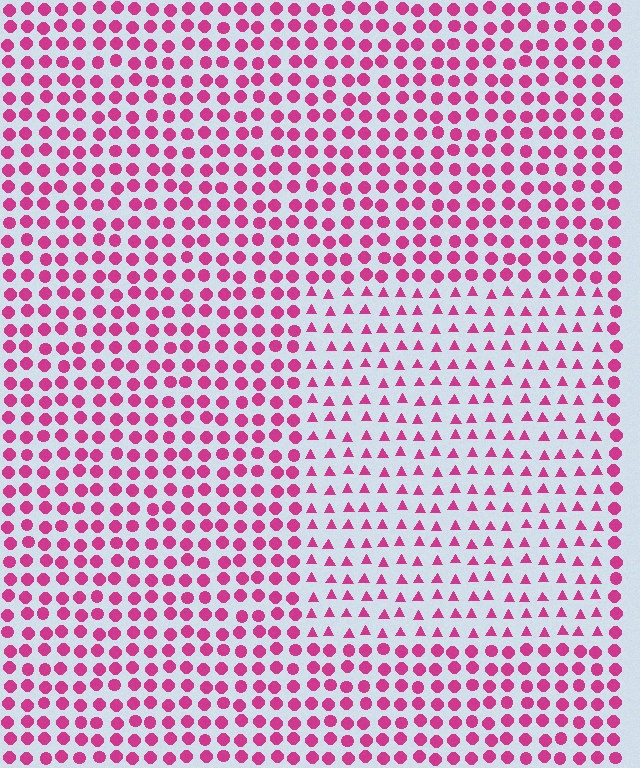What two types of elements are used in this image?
The image uses triangles inside the rectangle region and circles outside it.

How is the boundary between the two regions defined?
The boundary is defined by a change in element shape: triangles inside vs. circles outside. All elements share the same color and spacing.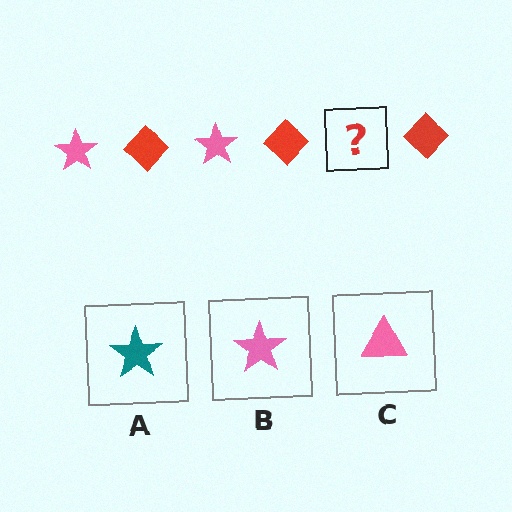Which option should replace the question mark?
Option B.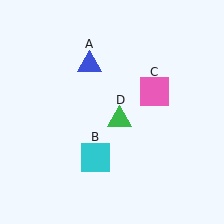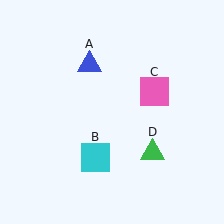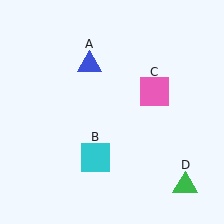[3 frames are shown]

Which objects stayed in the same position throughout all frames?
Blue triangle (object A) and cyan square (object B) and pink square (object C) remained stationary.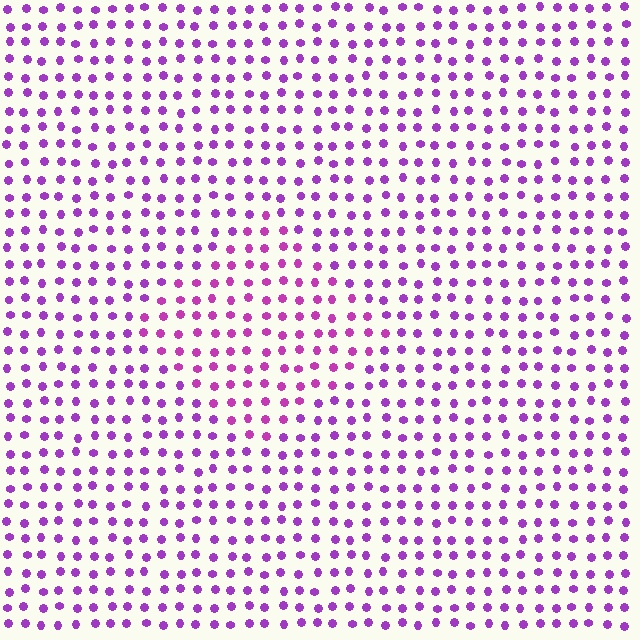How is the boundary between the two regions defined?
The boundary is defined purely by a slight shift in hue (about 21 degrees). Spacing, size, and orientation are identical on both sides.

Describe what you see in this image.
The image is filled with small purple elements in a uniform arrangement. A diamond-shaped region is visible where the elements are tinted to a slightly different hue, forming a subtle color boundary.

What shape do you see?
I see a diamond.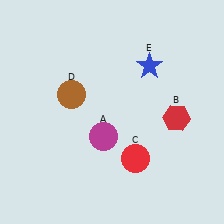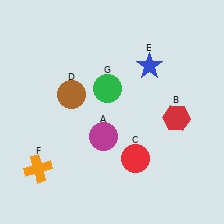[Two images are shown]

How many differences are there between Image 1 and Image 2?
There are 2 differences between the two images.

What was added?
An orange cross (F), a green circle (G) were added in Image 2.